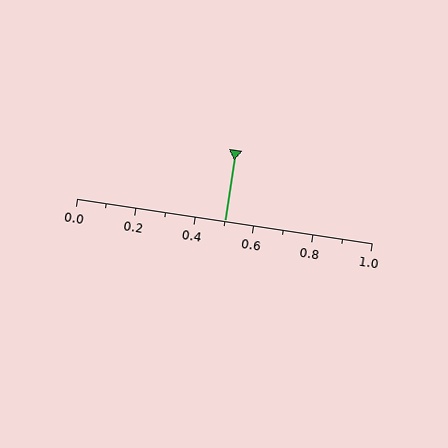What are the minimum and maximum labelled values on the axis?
The axis runs from 0.0 to 1.0.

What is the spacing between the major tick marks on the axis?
The major ticks are spaced 0.2 apart.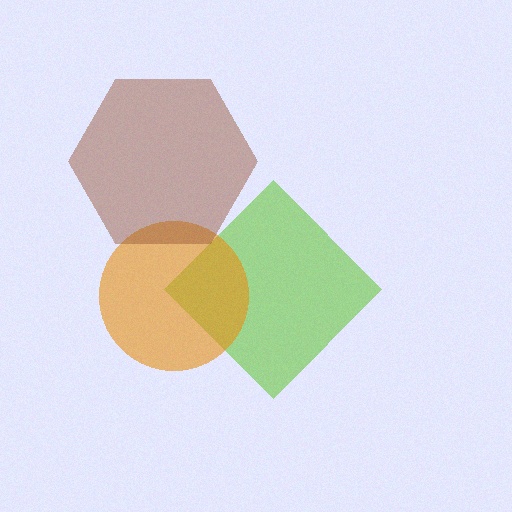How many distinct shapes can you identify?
There are 3 distinct shapes: a lime diamond, an orange circle, a brown hexagon.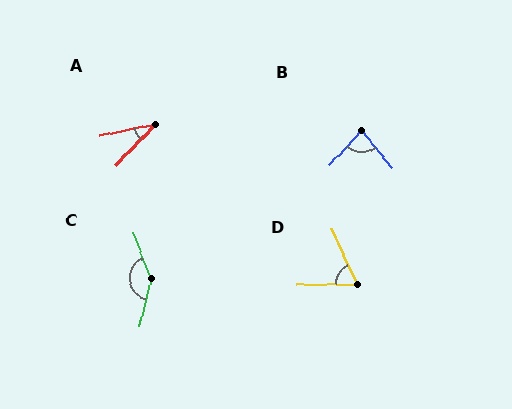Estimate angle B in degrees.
Approximately 82 degrees.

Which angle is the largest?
C, at approximately 145 degrees.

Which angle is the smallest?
A, at approximately 34 degrees.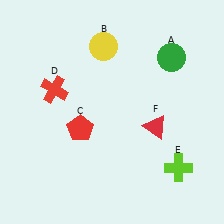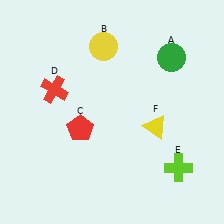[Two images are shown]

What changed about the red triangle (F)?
In Image 1, F is red. In Image 2, it changed to yellow.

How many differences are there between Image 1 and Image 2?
There is 1 difference between the two images.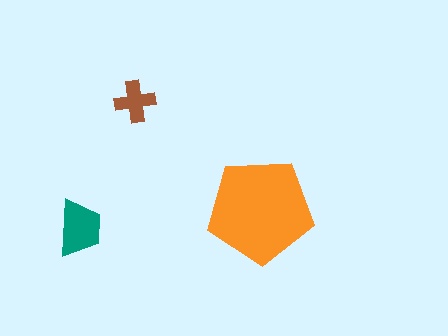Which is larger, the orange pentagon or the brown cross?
The orange pentagon.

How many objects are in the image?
There are 3 objects in the image.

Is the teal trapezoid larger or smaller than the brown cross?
Larger.